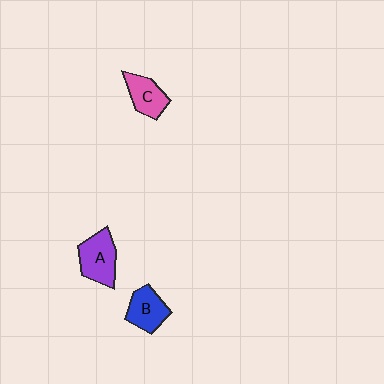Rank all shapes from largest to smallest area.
From largest to smallest: A (purple), B (blue), C (pink).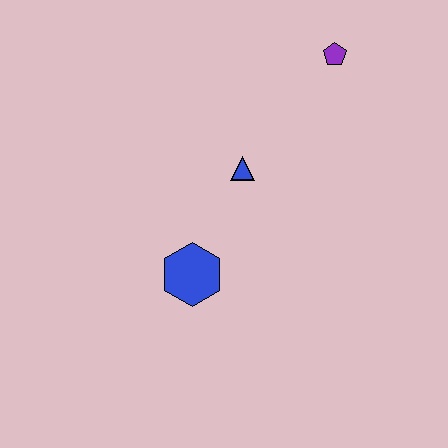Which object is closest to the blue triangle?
The blue hexagon is closest to the blue triangle.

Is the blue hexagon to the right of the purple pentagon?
No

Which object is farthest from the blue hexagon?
The purple pentagon is farthest from the blue hexagon.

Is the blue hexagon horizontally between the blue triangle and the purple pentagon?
No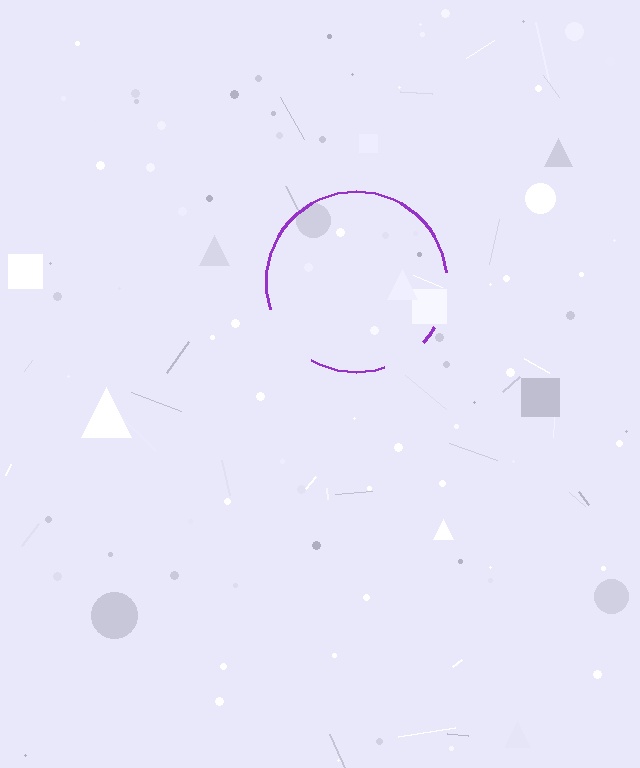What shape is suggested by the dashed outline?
The dashed outline suggests a circle.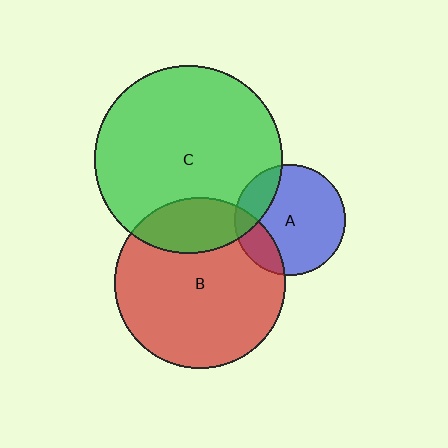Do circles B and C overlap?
Yes.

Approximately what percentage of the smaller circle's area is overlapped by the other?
Approximately 20%.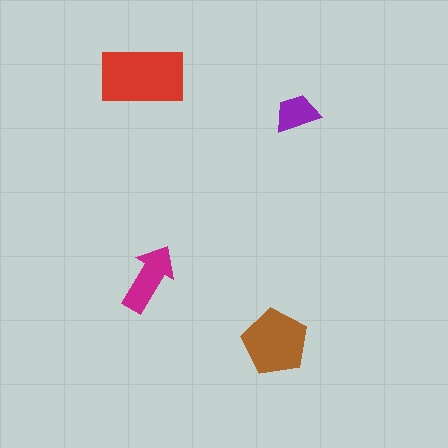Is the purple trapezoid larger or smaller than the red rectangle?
Smaller.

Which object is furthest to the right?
The purple trapezoid is rightmost.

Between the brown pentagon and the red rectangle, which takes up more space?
The red rectangle.